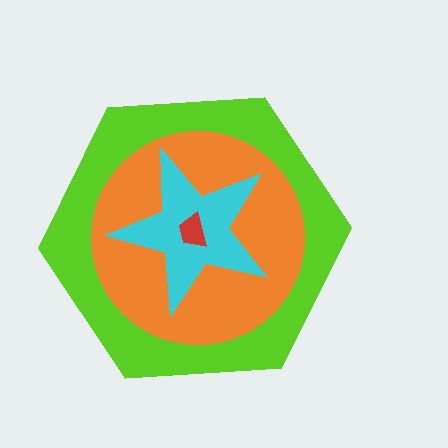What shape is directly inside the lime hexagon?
The orange circle.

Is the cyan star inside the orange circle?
Yes.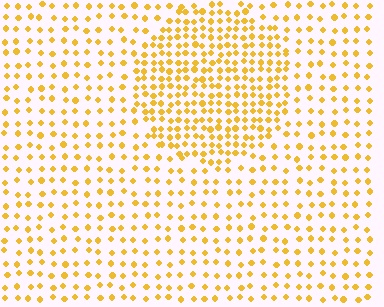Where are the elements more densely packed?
The elements are more densely packed inside the circle boundary.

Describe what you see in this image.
The image contains small yellow elements arranged at two different densities. A circle-shaped region is visible where the elements are more densely packed than the surrounding area.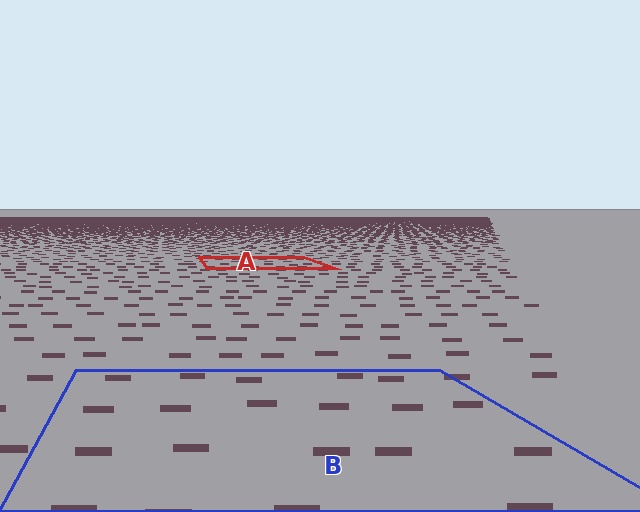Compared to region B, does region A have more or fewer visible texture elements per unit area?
Region A has more texture elements per unit area — they are packed more densely because it is farther away.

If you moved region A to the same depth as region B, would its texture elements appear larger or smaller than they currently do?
They would appear larger. At a closer depth, the same texture elements are projected at a bigger on-screen size.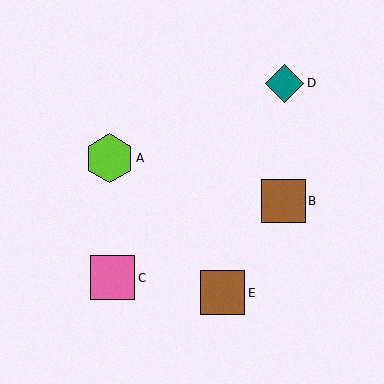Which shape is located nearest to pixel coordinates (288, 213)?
The brown square (labeled B) at (284, 201) is nearest to that location.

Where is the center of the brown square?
The center of the brown square is at (223, 293).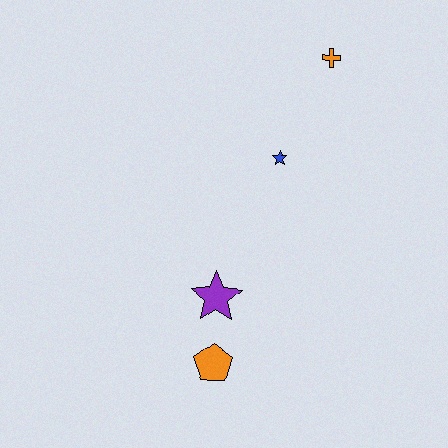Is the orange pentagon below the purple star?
Yes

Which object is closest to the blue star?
The orange cross is closest to the blue star.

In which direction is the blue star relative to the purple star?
The blue star is above the purple star.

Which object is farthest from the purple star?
The orange cross is farthest from the purple star.